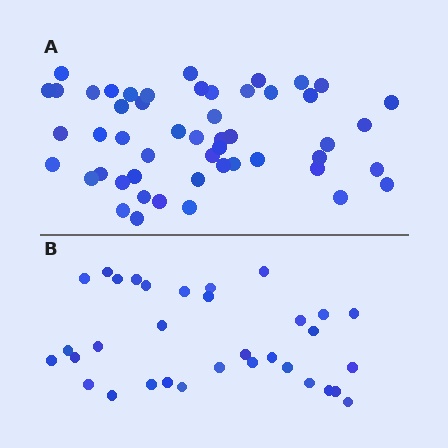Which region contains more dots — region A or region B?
Region A (the top region) has more dots.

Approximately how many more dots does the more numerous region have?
Region A has approximately 20 more dots than region B.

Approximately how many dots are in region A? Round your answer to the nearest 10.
About 50 dots. (The exact count is 51, which rounds to 50.)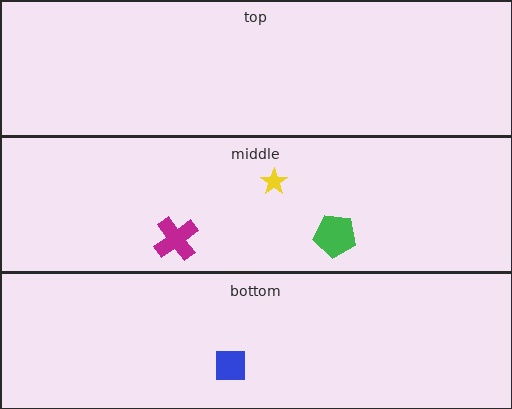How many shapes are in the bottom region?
1.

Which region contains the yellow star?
The middle region.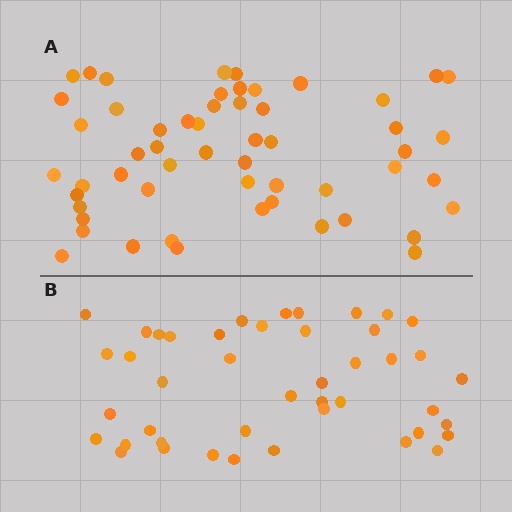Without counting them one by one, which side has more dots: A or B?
Region A (the top region) has more dots.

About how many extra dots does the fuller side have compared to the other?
Region A has roughly 12 or so more dots than region B.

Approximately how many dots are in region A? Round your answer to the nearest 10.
About 60 dots. (The exact count is 55, which rounds to 60.)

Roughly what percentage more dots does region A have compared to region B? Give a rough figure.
About 25% more.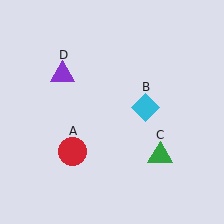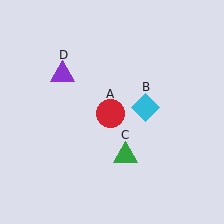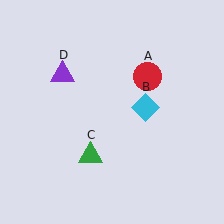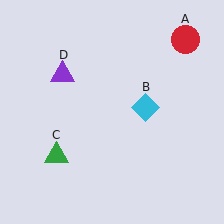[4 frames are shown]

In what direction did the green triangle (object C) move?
The green triangle (object C) moved left.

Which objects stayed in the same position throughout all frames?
Cyan diamond (object B) and purple triangle (object D) remained stationary.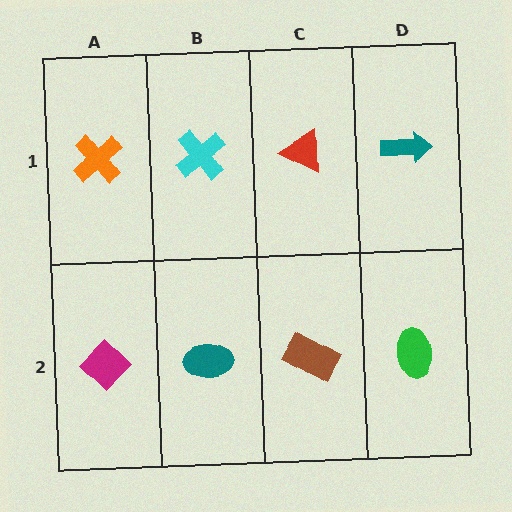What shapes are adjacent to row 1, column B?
A teal ellipse (row 2, column B), an orange cross (row 1, column A), a red triangle (row 1, column C).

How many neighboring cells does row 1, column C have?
3.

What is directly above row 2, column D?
A teal arrow.